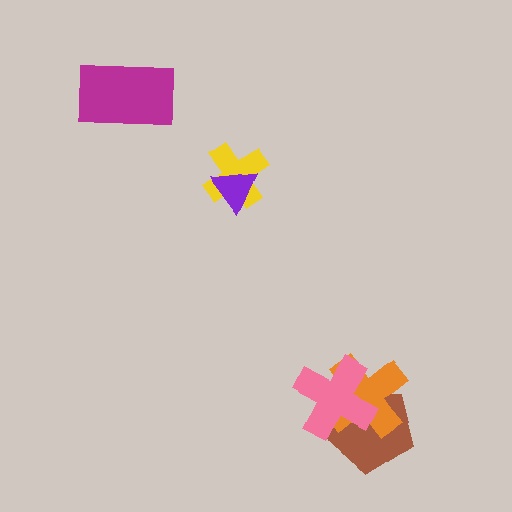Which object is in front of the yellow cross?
The purple triangle is in front of the yellow cross.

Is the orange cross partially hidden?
Yes, it is partially covered by another shape.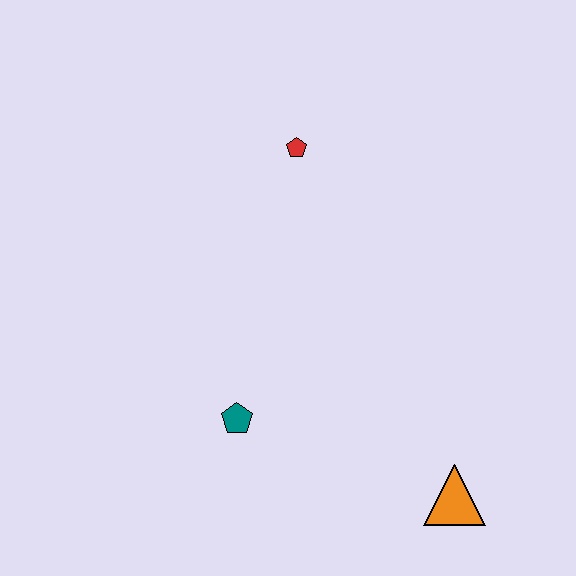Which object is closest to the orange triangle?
The teal pentagon is closest to the orange triangle.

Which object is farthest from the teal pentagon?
The red pentagon is farthest from the teal pentagon.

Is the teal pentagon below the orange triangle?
No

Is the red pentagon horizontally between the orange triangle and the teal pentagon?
Yes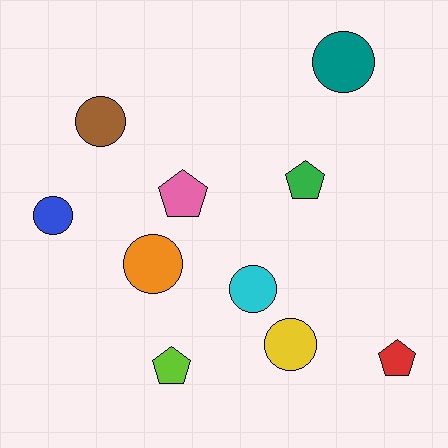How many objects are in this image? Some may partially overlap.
There are 10 objects.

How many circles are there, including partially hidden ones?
There are 6 circles.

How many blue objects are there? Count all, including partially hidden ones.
There is 1 blue object.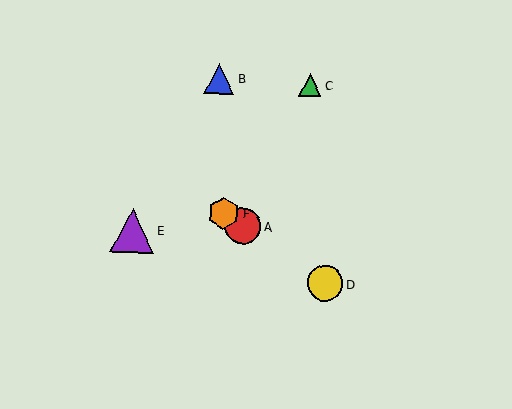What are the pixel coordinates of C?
Object C is at (310, 85).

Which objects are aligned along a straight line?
Objects A, D, F are aligned along a straight line.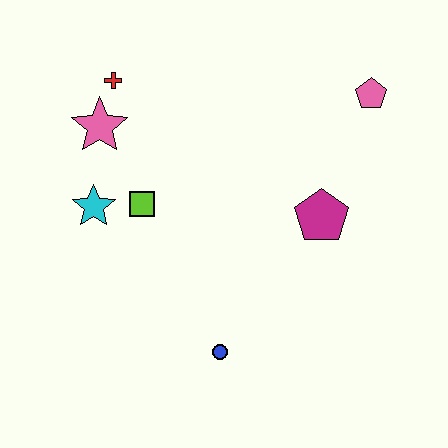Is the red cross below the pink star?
No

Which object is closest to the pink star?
The red cross is closest to the pink star.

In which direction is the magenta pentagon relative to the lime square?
The magenta pentagon is to the right of the lime square.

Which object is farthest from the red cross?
The blue circle is farthest from the red cross.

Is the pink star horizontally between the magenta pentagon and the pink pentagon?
No